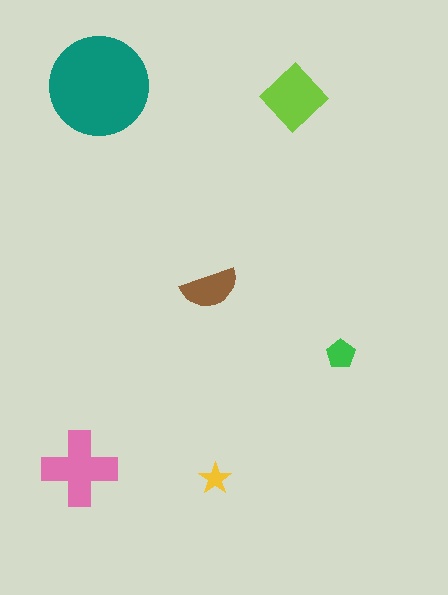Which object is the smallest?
The yellow star.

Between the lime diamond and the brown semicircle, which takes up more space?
The lime diamond.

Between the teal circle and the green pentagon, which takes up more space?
The teal circle.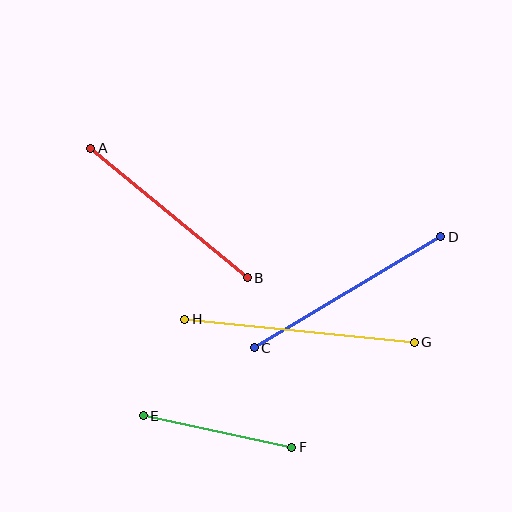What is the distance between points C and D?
The distance is approximately 217 pixels.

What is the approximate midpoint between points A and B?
The midpoint is at approximately (169, 213) pixels.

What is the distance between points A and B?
The distance is approximately 203 pixels.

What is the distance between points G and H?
The distance is approximately 231 pixels.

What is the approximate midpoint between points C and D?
The midpoint is at approximately (348, 292) pixels.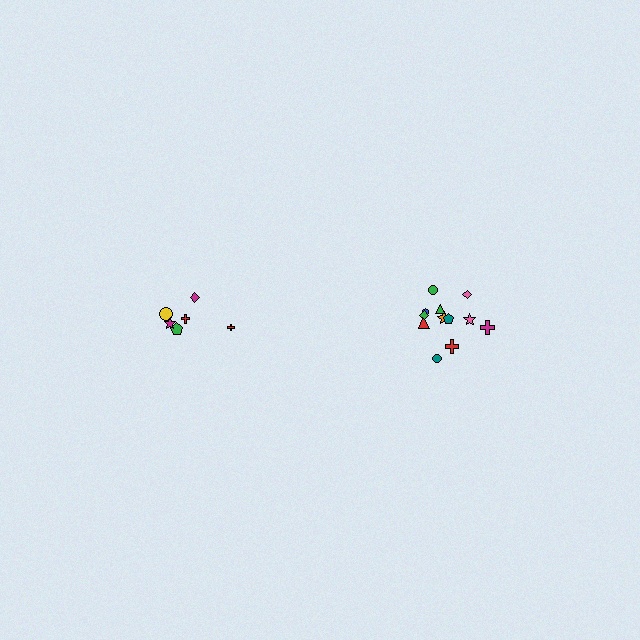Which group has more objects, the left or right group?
The right group.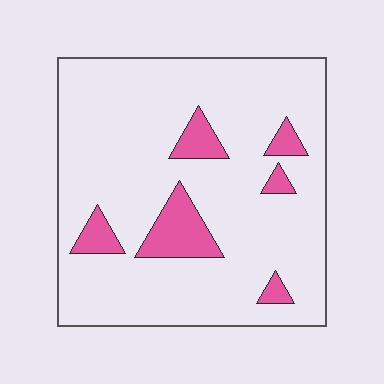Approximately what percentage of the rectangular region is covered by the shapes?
Approximately 10%.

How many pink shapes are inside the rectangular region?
6.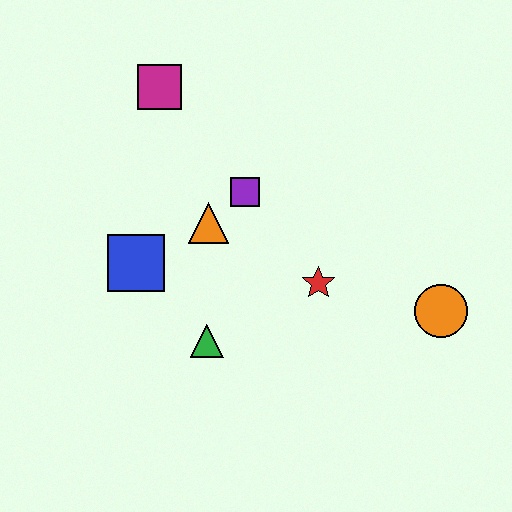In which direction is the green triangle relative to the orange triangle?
The green triangle is below the orange triangle.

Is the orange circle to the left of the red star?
No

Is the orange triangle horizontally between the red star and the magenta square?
Yes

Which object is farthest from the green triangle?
The magenta square is farthest from the green triangle.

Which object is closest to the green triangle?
The blue square is closest to the green triangle.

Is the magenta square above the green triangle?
Yes